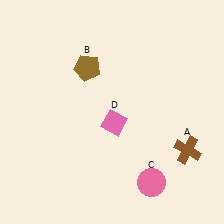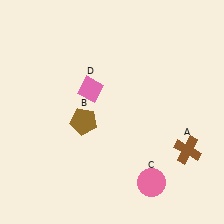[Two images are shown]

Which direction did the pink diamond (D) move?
The pink diamond (D) moved up.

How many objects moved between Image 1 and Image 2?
2 objects moved between the two images.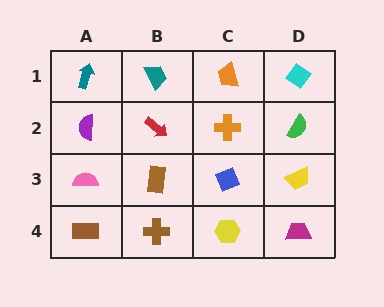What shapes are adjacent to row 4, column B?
A brown rectangle (row 3, column B), a brown rectangle (row 4, column A), a yellow hexagon (row 4, column C).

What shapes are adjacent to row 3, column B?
A red arrow (row 2, column B), a brown cross (row 4, column B), a pink semicircle (row 3, column A), a blue diamond (row 3, column C).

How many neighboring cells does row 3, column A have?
3.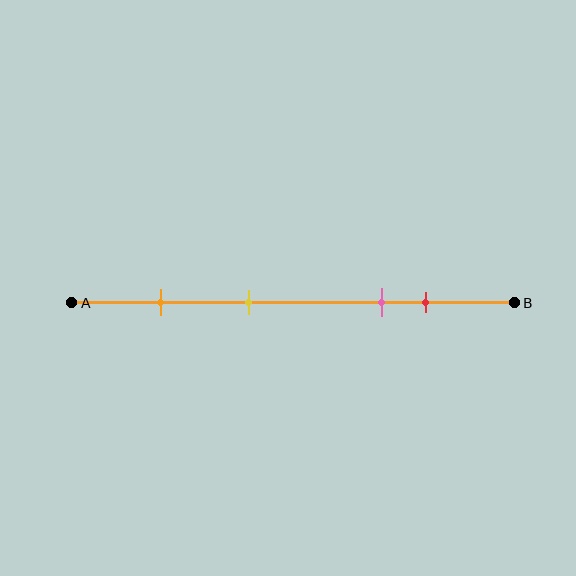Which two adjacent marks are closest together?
The pink and red marks are the closest adjacent pair.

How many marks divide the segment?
There are 4 marks dividing the segment.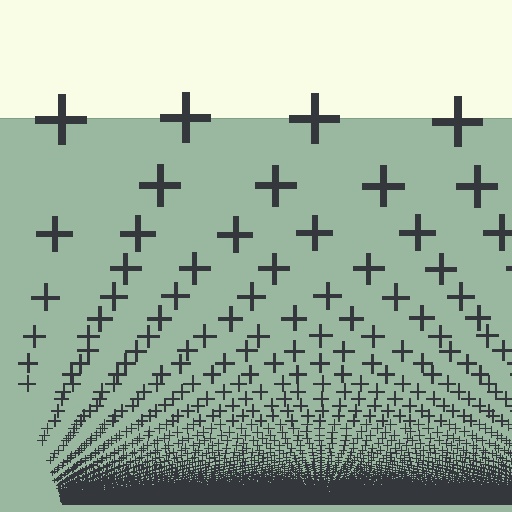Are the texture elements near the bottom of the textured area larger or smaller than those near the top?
Smaller. The gradient is inverted — elements near the bottom are smaller and denser.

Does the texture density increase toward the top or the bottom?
Density increases toward the bottom.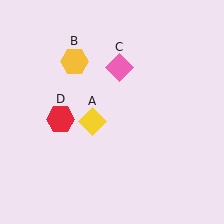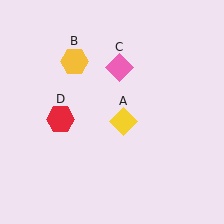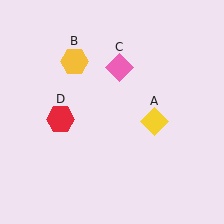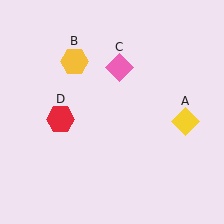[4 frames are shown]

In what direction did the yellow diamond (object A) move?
The yellow diamond (object A) moved right.